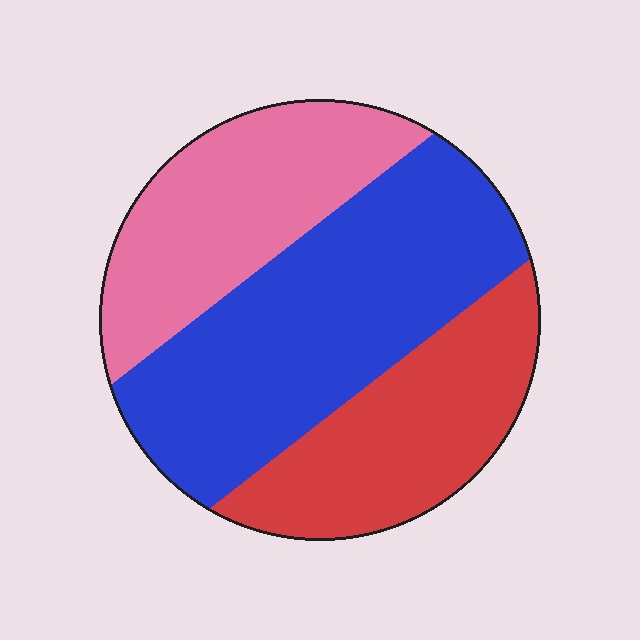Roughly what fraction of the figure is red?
Red takes up about one quarter (1/4) of the figure.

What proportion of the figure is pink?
Pink takes up about one quarter (1/4) of the figure.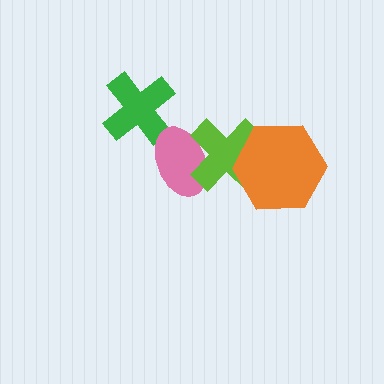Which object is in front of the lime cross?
The orange hexagon is in front of the lime cross.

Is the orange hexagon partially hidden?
No, no other shape covers it.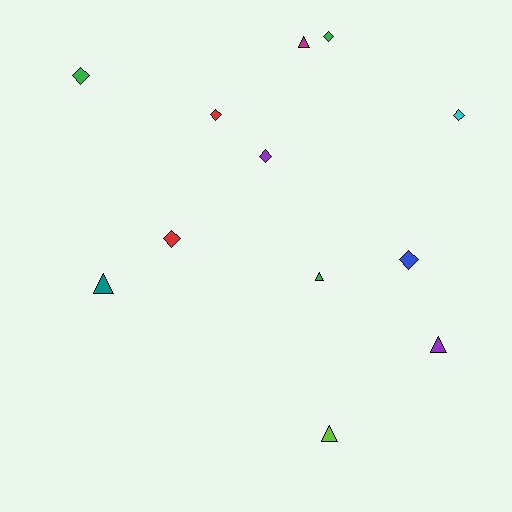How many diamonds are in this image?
There are 7 diamonds.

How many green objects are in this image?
There are 3 green objects.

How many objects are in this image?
There are 12 objects.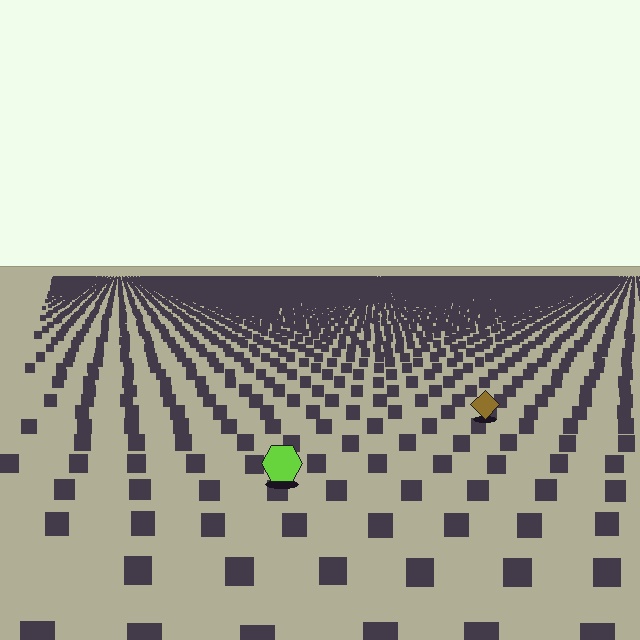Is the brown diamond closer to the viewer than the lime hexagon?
No. The lime hexagon is closer — you can tell from the texture gradient: the ground texture is coarser near it.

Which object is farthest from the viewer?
The brown diamond is farthest from the viewer. It appears smaller and the ground texture around it is denser.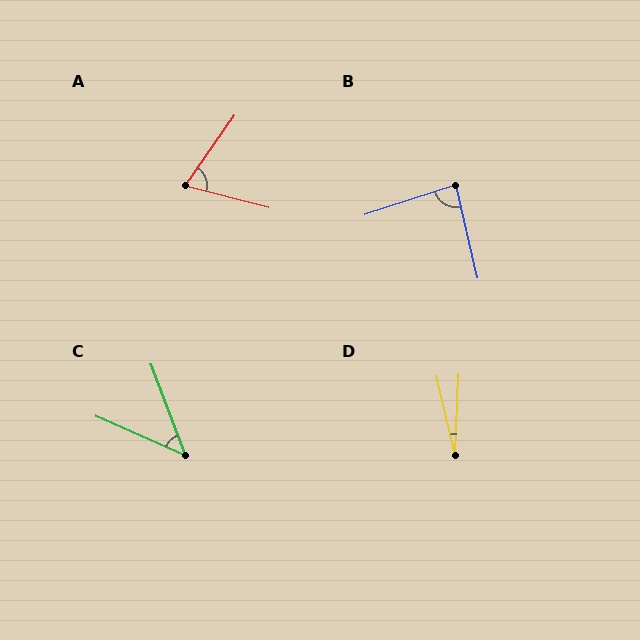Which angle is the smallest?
D, at approximately 16 degrees.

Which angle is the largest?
B, at approximately 85 degrees.